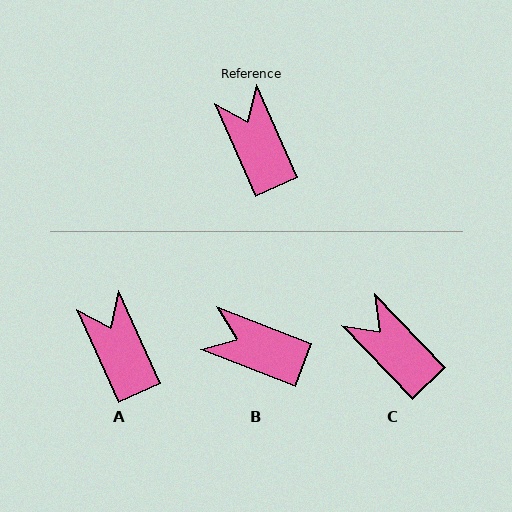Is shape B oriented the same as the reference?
No, it is off by about 45 degrees.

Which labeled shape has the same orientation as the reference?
A.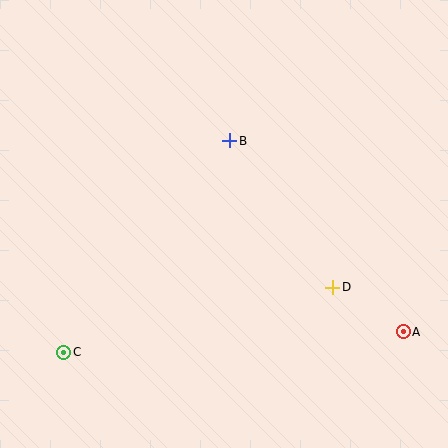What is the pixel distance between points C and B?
The distance between C and B is 269 pixels.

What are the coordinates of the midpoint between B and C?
The midpoint between B and C is at (147, 247).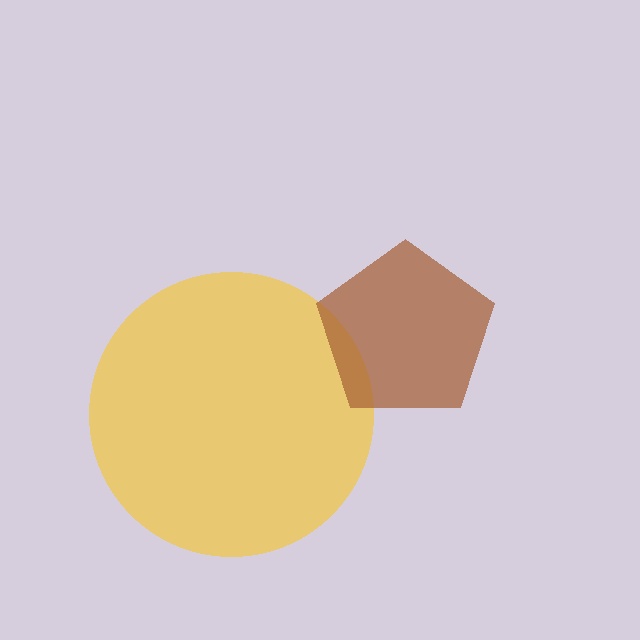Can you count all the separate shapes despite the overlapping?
Yes, there are 2 separate shapes.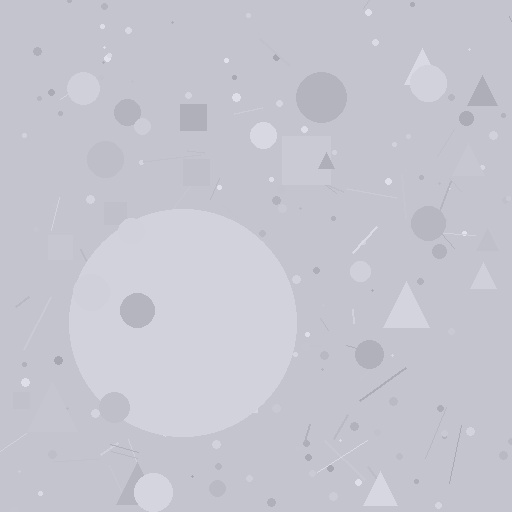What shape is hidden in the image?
A circle is hidden in the image.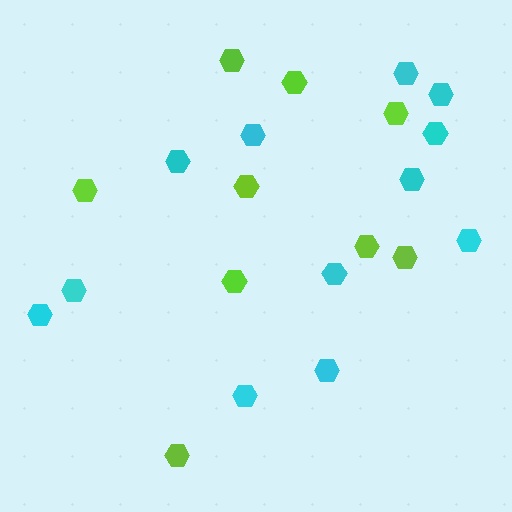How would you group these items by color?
There are 2 groups: one group of cyan hexagons (12) and one group of lime hexagons (9).